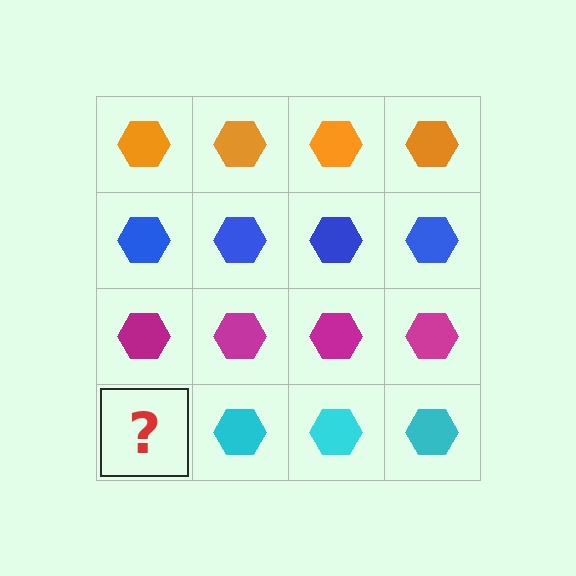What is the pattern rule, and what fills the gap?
The rule is that each row has a consistent color. The gap should be filled with a cyan hexagon.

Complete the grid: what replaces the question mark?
The question mark should be replaced with a cyan hexagon.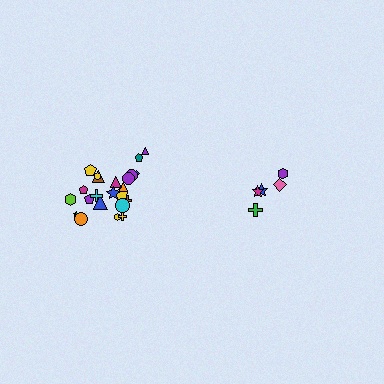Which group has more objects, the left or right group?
The left group.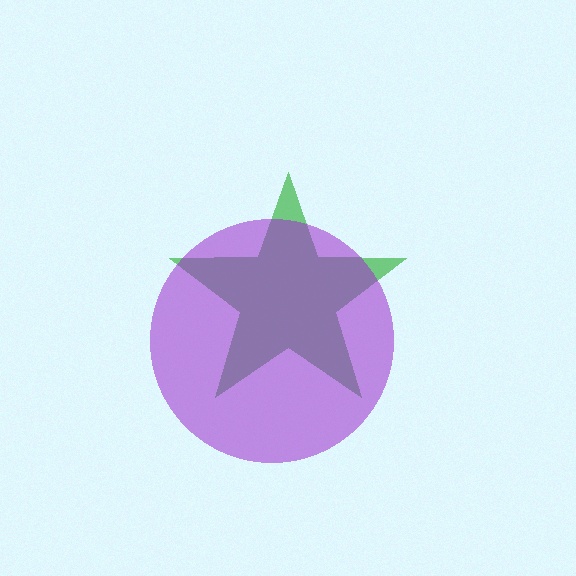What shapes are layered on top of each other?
The layered shapes are: a green star, a purple circle.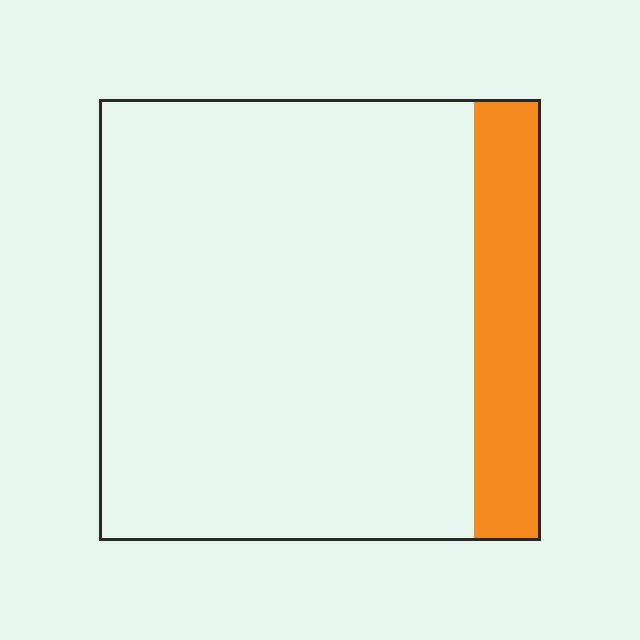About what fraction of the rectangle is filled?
About one sixth (1/6).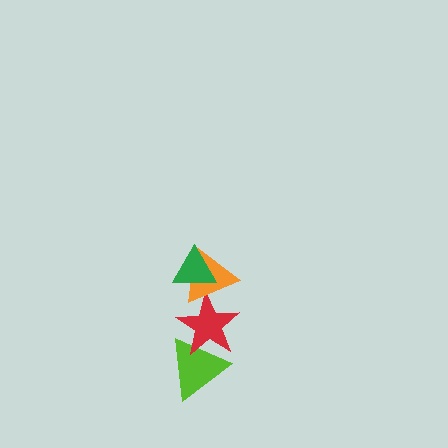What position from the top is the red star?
The red star is 3rd from the top.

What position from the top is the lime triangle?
The lime triangle is 4th from the top.